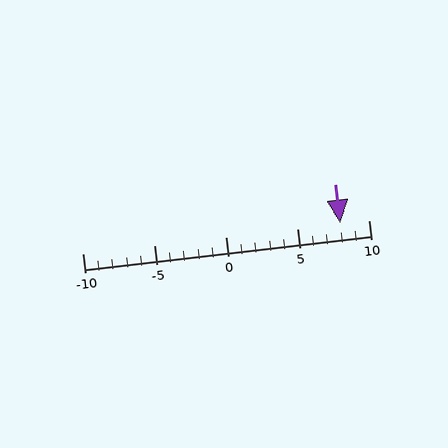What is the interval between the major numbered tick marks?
The major tick marks are spaced 5 units apart.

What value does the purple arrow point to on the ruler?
The purple arrow points to approximately 8.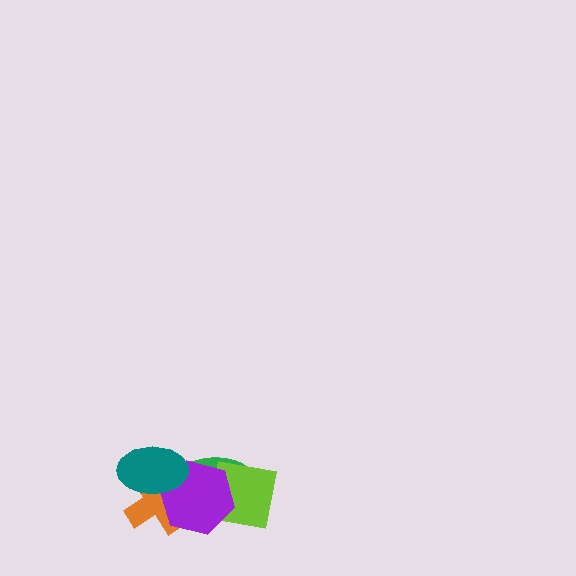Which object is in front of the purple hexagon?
The teal ellipse is in front of the purple hexagon.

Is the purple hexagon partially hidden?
Yes, it is partially covered by another shape.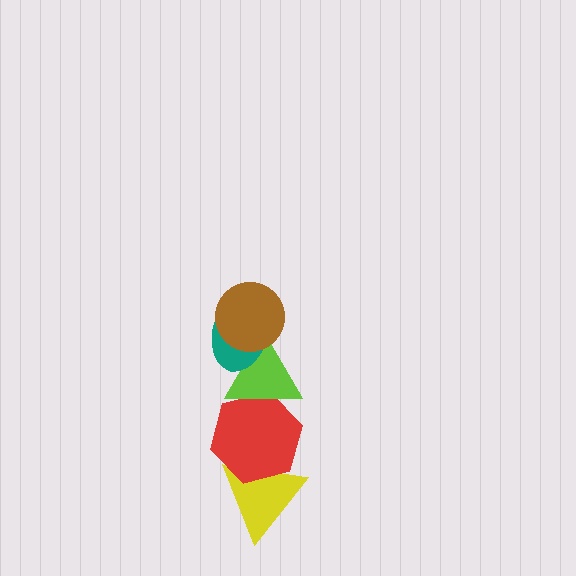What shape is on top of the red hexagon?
The lime triangle is on top of the red hexagon.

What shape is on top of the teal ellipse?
The brown circle is on top of the teal ellipse.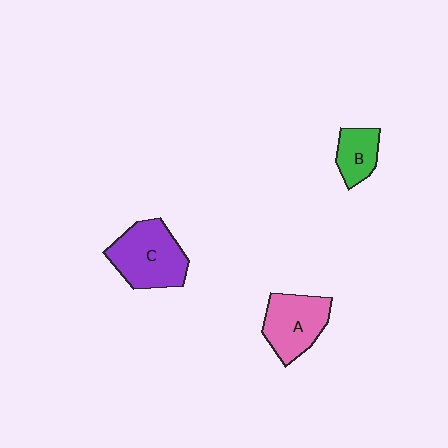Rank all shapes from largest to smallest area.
From largest to smallest: C (purple), A (pink), B (green).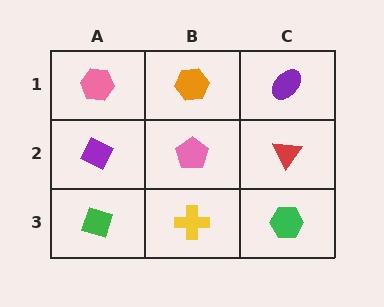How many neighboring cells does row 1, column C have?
2.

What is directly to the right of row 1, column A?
An orange hexagon.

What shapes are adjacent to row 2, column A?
A pink hexagon (row 1, column A), a green diamond (row 3, column A), a pink pentagon (row 2, column B).